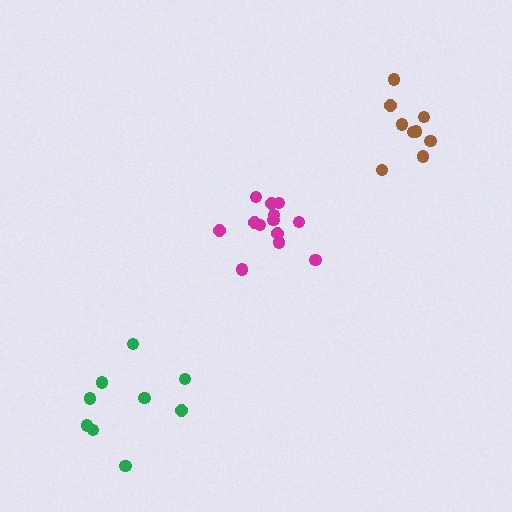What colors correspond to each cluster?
The clusters are colored: magenta, brown, green.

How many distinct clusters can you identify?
There are 3 distinct clusters.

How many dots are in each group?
Group 1: 13 dots, Group 2: 9 dots, Group 3: 9 dots (31 total).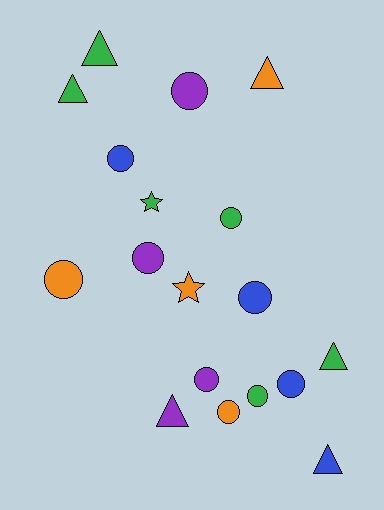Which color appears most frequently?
Green, with 6 objects.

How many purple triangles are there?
There is 1 purple triangle.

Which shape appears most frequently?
Circle, with 10 objects.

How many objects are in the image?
There are 18 objects.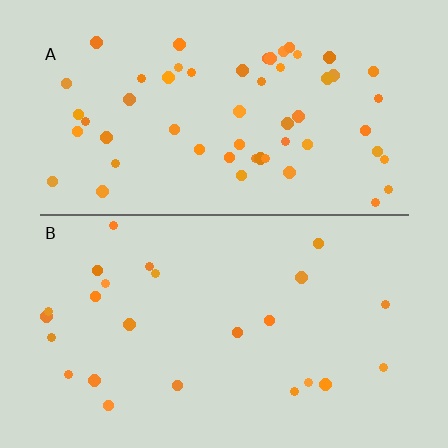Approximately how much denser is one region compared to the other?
Approximately 2.3× — region A over region B.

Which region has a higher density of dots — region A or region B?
A (the top).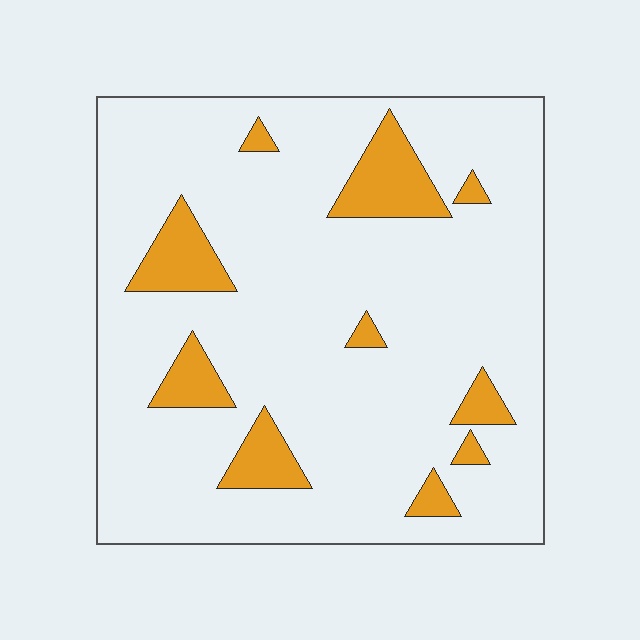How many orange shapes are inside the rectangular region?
10.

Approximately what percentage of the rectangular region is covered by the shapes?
Approximately 15%.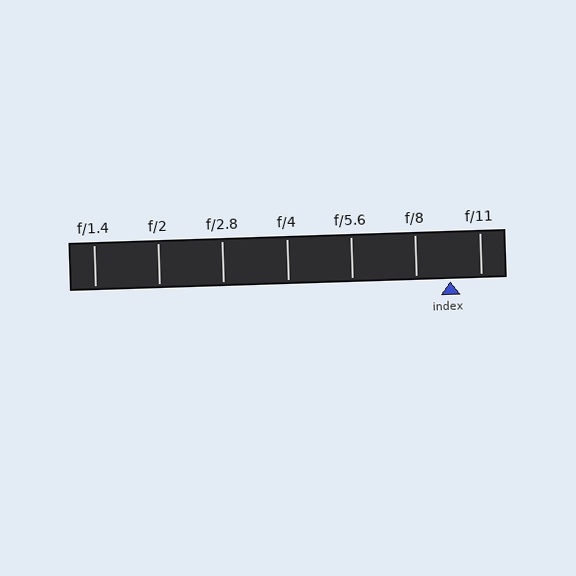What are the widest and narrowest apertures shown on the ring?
The widest aperture shown is f/1.4 and the narrowest is f/11.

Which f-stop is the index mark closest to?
The index mark is closest to f/11.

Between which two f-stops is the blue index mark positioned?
The index mark is between f/8 and f/11.